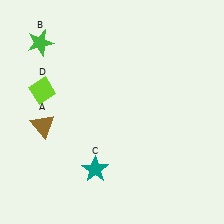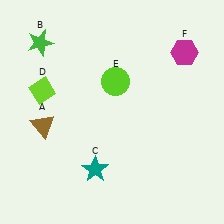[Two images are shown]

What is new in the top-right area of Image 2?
A lime circle (E) was added in the top-right area of Image 2.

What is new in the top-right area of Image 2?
A magenta hexagon (F) was added in the top-right area of Image 2.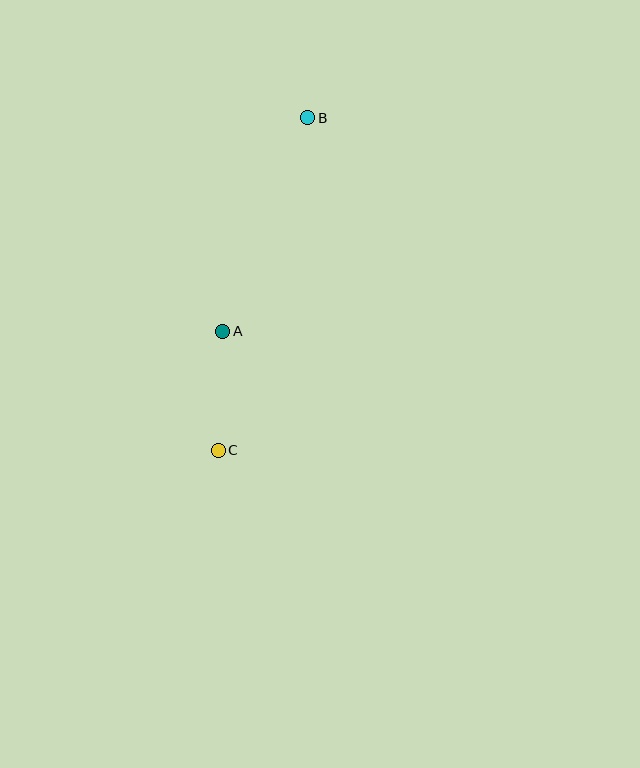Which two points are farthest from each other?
Points B and C are farthest from each other.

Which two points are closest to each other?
Points A and C are closest to each other.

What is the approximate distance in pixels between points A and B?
The distance between A and B is approximately 229 pixels.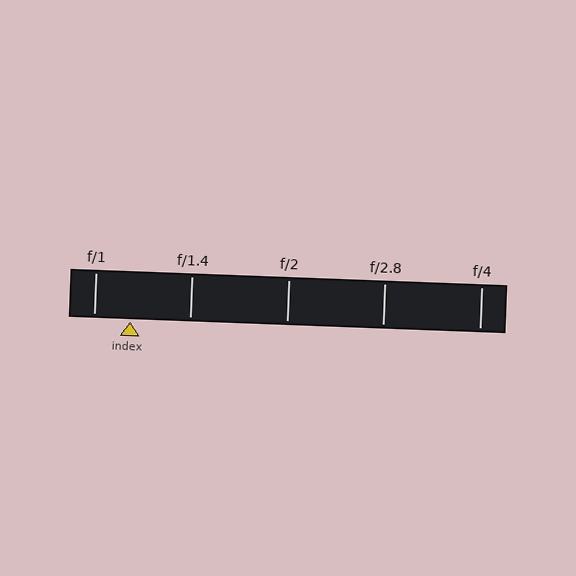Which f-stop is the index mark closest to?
The index mark is closest to f/1.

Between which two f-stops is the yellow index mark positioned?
The index mark is between f/1 and f/1.4.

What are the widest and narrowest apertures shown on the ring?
The widest aperture shown is f/1 and the narrowest is f/4.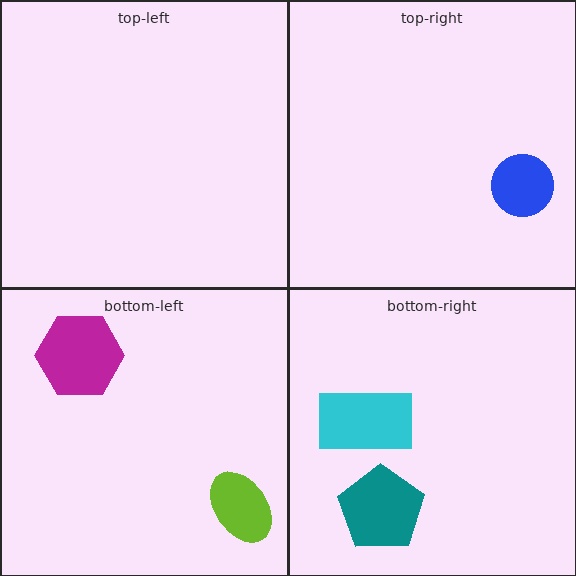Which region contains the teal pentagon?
The bottom-right region.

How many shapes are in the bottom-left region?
2.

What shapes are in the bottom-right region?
The cyan rectangle, the teal pentagon.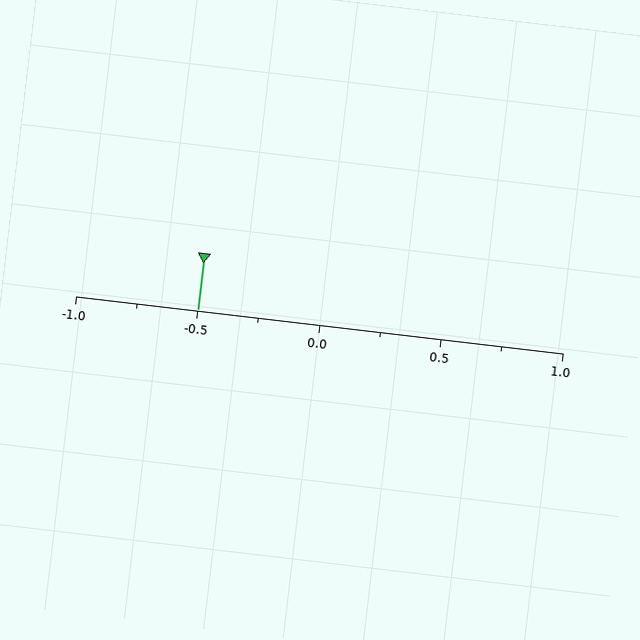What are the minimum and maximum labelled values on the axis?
The axis runs from -1.0 to 1.0.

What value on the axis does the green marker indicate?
The marker indicates approximately -0.5.